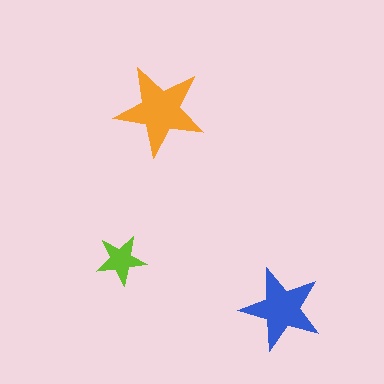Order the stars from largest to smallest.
the orange one, the blue one, the lime one.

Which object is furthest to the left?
The lime star is leftmost.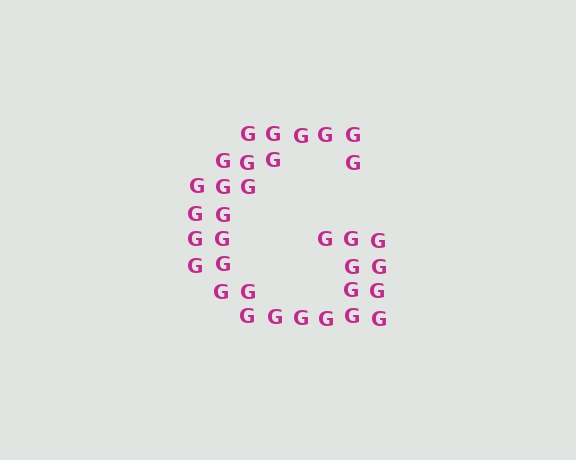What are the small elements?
The small elements are letter G's.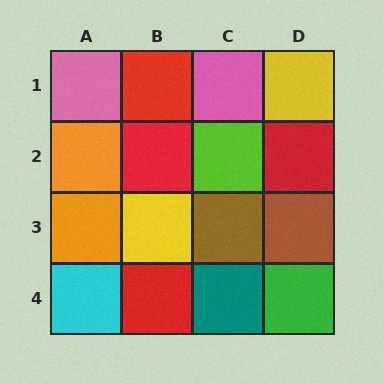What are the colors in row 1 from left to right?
Pink, red, pink, yellow.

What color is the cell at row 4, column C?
Teal.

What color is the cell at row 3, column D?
Brown.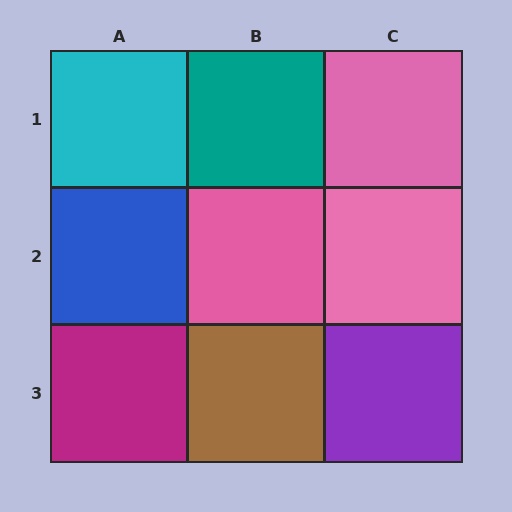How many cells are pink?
3 cells are pink.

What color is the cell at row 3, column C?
Purple.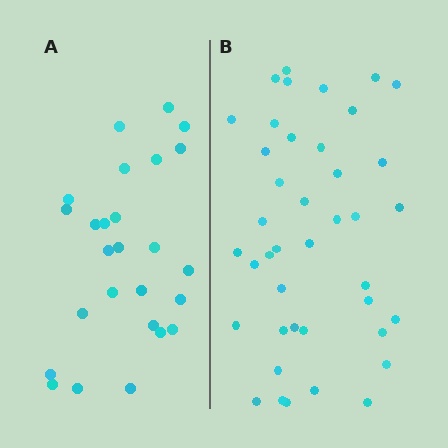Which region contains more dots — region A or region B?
Region B (the right region) has more dots.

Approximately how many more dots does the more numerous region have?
Region B has approximately 15 more dots than region A.